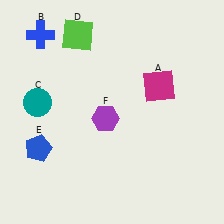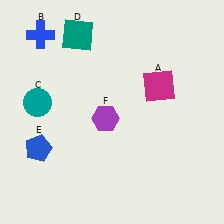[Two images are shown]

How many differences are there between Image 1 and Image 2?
There is 1 difference between the two images.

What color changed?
The square (D) changed from lime in Image 1 to teal in Image 2.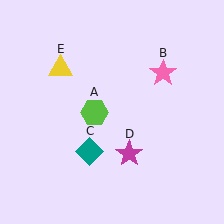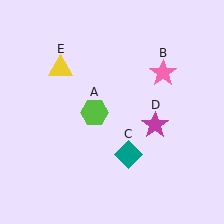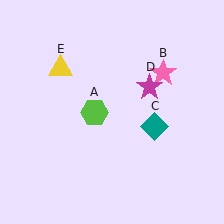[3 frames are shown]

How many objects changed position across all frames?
2 objects changed position: teal diamond (object C), magenta star (object D).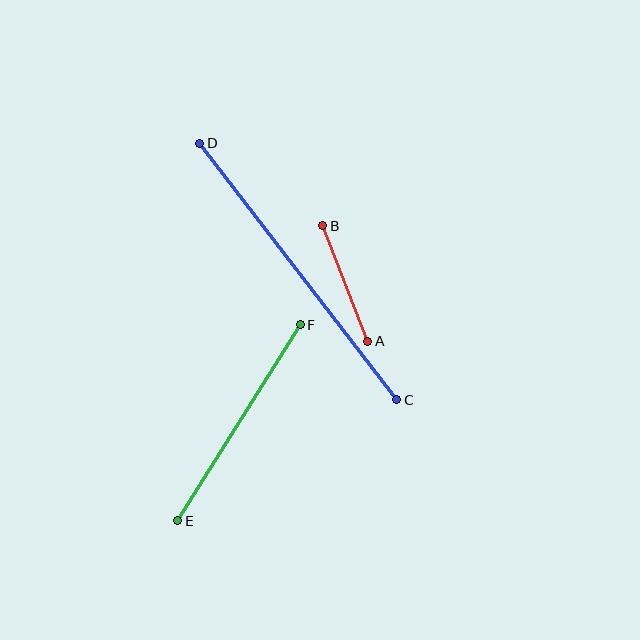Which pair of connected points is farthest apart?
Points C and D are farthest apart.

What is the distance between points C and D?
The distance is approximately 324 pixels.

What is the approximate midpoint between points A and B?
The midpoint is at approximately (345, 283) pixels.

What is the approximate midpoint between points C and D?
The midpoint is at approximately (298, 271) pixels.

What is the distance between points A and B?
The distance is approximately 124 pixels.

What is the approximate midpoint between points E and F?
The midpoint is at approximately (239, 423) pixels.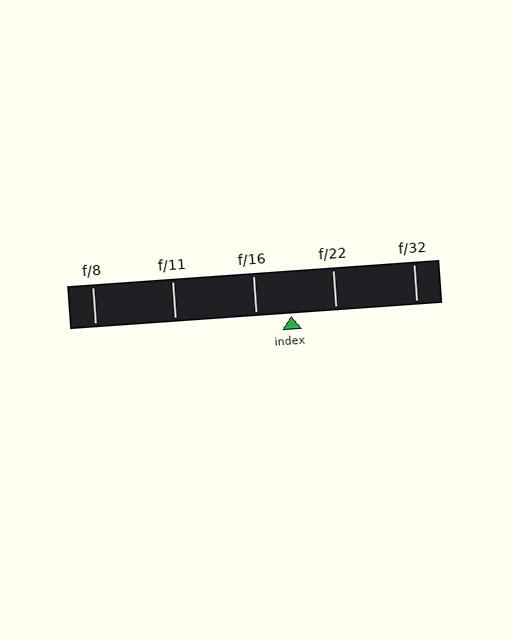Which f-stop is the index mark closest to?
The index mark is closest to f/16.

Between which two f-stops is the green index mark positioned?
The index mark is between f/16 and f/22.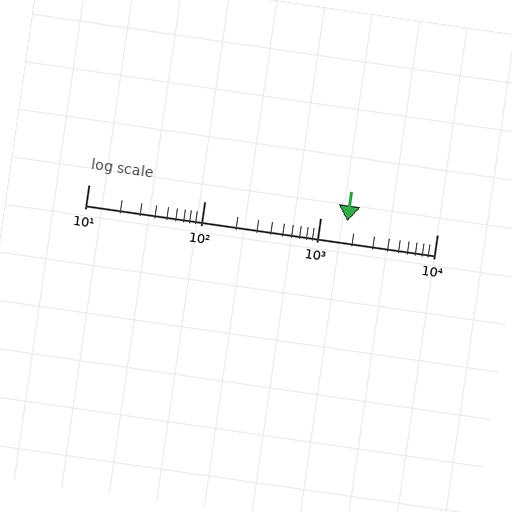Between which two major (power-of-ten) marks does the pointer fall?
The pointer is between 1000 and 10000.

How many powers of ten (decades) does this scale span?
The scale spans 3 decades, from 10 to 10000.